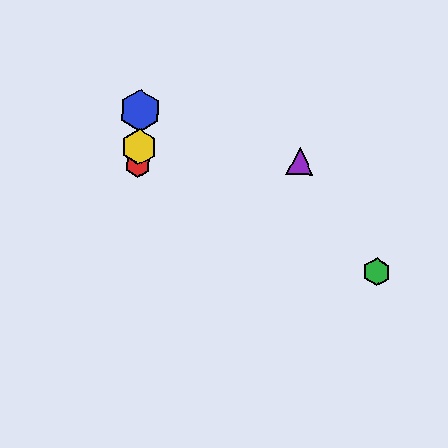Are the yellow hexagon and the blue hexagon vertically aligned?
Yes, both are at x≈139.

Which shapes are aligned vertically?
The red hexagon, the blue hexagon, the yellow hexagon are aligned vertically.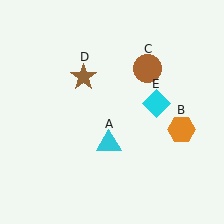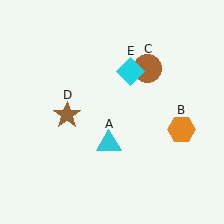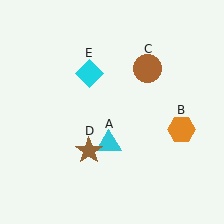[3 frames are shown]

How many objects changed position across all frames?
2 objects changed position: brown star (object D), cyan diamond (object E).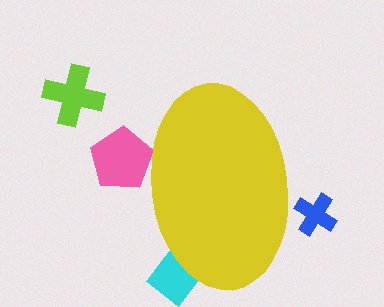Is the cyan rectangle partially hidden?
Yes, the cyan rectangle is partially hidden behind the yellow ellipse.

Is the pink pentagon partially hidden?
Yes, the pink pentagon is partially hidden behind the yellow ellipse.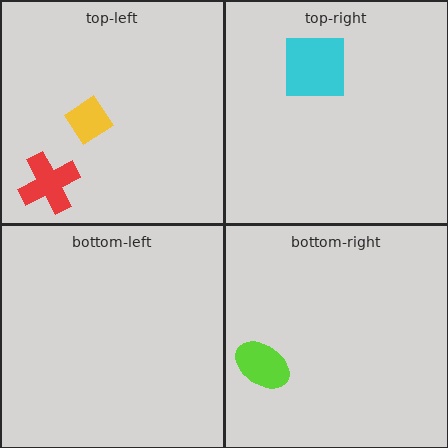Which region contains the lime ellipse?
The bottom-right region.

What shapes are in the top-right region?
The cyan square.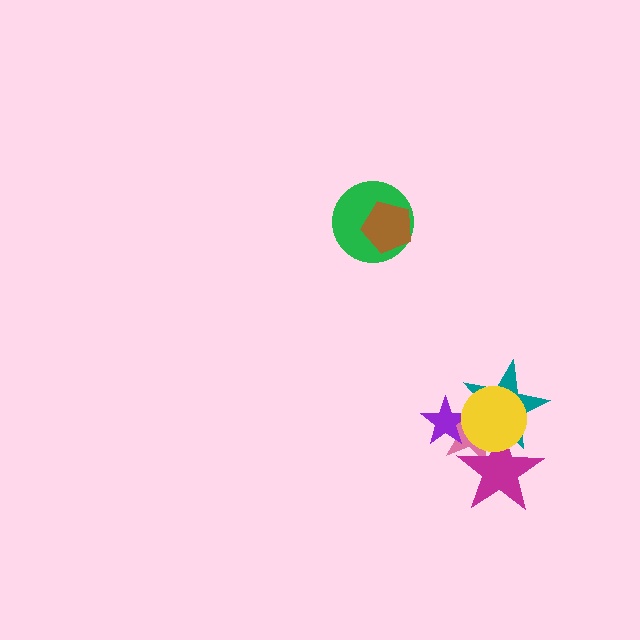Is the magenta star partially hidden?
Yes, it is partially covered by another shape.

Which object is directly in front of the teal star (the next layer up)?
The pink star is directly in front of the teal star.